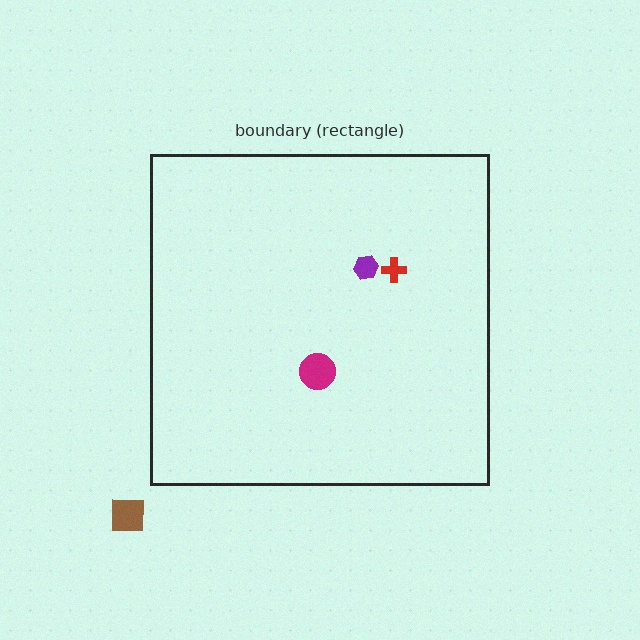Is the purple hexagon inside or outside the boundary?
Inside.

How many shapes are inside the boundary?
3 inside, 1 outside.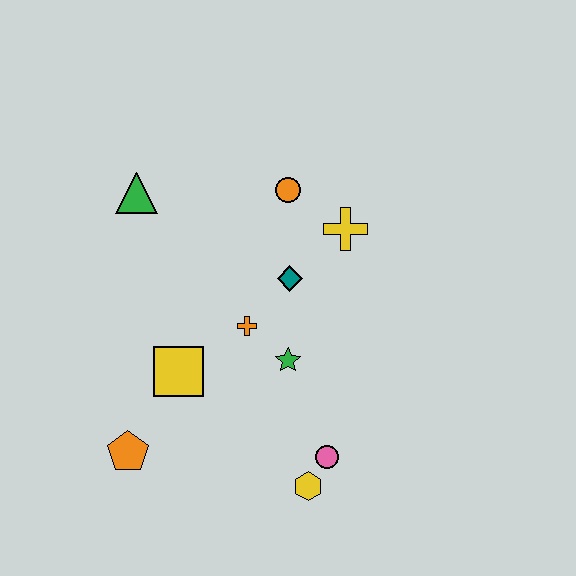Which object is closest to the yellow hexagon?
The pink circle is closest to the yellow hexagon.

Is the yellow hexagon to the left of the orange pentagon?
No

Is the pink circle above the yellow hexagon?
Yes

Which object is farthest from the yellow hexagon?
The green triangle is farthest from the yellow hexagon.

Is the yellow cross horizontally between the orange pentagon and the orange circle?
No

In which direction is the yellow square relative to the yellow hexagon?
The yellow square is to the left of the yellow hexagon.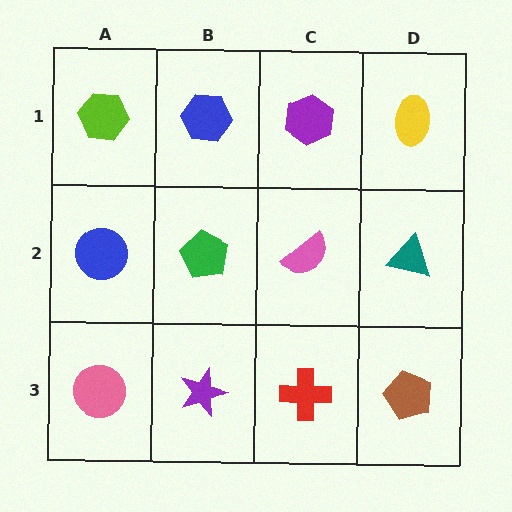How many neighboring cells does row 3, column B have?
3.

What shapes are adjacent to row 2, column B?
A blue hexagon (row 1, column B), a purple star (row 3, column B), a blue circle (row 2, column A), a pink semicircle (row 2, column C).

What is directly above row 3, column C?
A pink semicircle.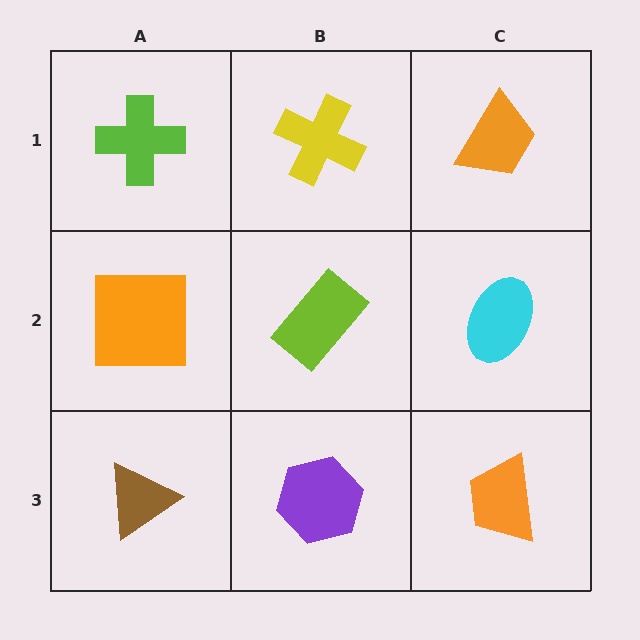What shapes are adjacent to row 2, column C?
An orange trapezoid (row 1, column C), an orange trapezoid (row 3, column C), a lime rectangle (row 2, column B).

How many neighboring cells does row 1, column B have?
3.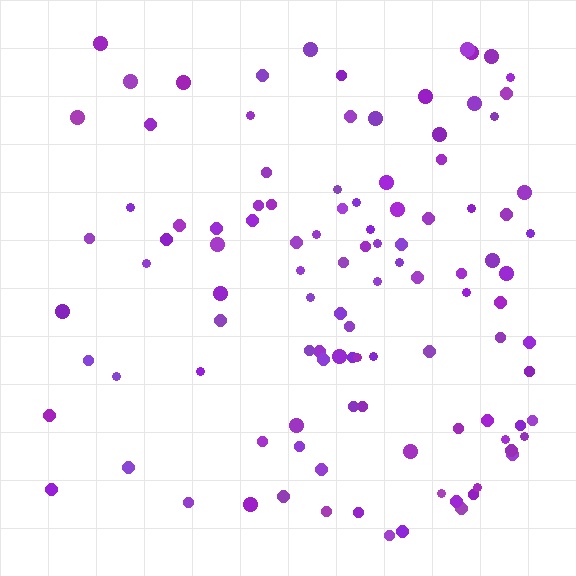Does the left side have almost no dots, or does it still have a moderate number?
Still a moderate number, just noticeably fewer than the right.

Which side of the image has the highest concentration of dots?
The right.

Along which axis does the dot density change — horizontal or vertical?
Horizontal.